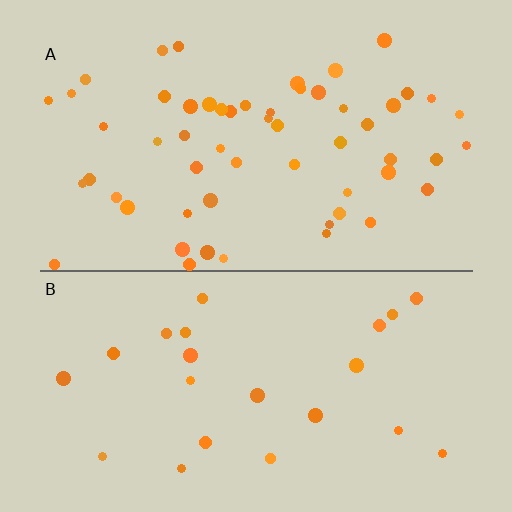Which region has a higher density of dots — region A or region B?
A (the top).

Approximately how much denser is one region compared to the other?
Approximately 2.5× — region A over region B.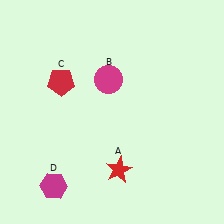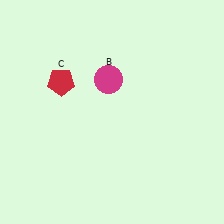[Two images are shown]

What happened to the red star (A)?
The red star (A) was removed in Image 2. It was in the bottom-right area of Image 1.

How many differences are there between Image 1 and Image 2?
There are 2 differences between the two images.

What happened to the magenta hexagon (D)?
The magenta hexagon (D) was removed in Image 2. It was in the bottom-left area of Image 1.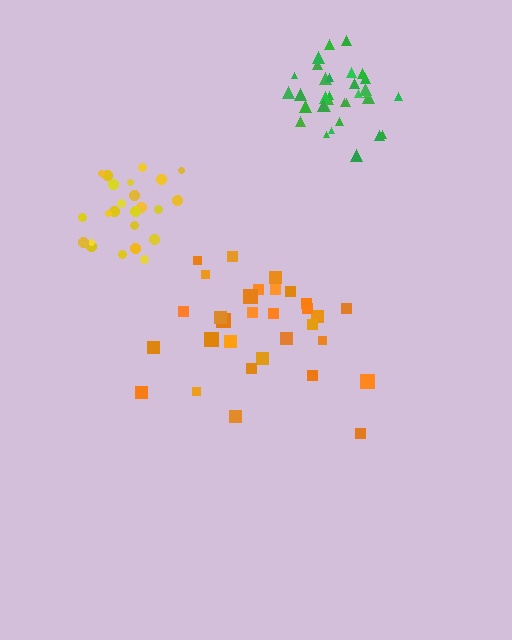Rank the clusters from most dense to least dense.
green, yellow, orange.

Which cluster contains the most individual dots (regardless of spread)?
Green (34).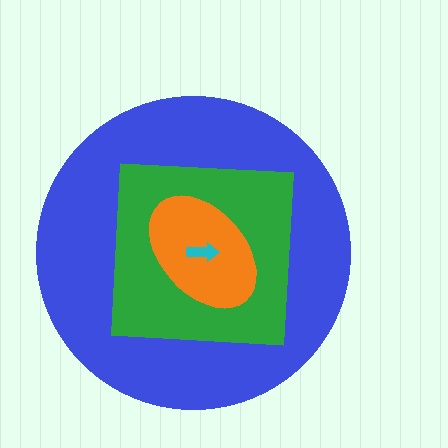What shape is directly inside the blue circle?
The green square.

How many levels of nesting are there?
4.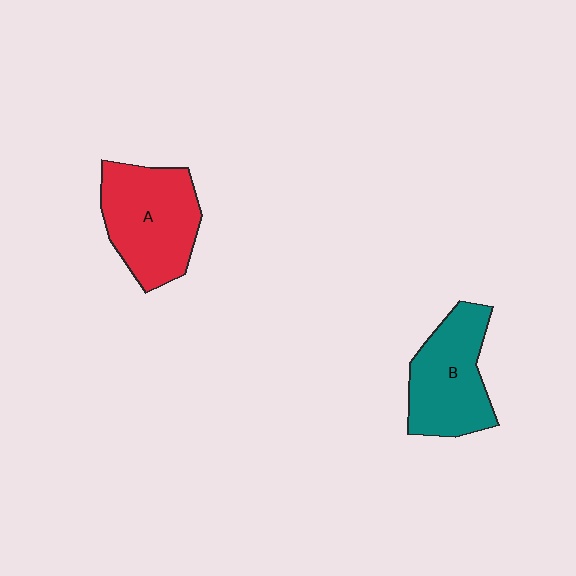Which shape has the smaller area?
Shape B (teal).